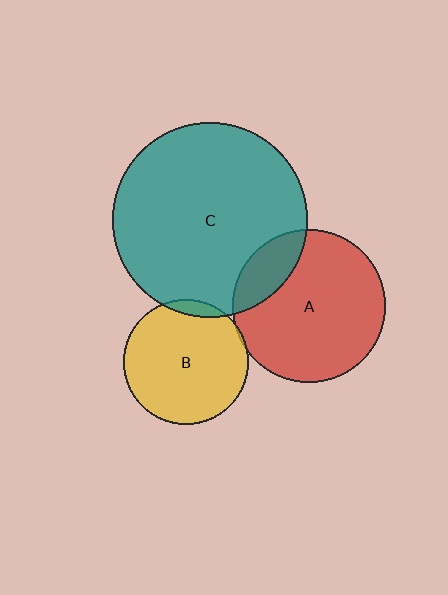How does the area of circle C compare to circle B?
Approximately 2.4 times.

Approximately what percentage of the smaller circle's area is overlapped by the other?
Approximately 20%.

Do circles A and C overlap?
Yes.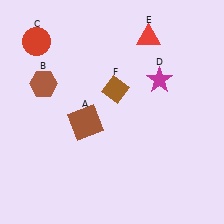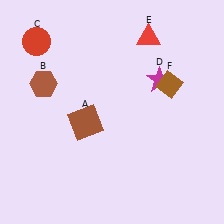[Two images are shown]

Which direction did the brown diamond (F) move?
The brown diamond (F) moved right.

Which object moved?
The brown diamond (F) moved right.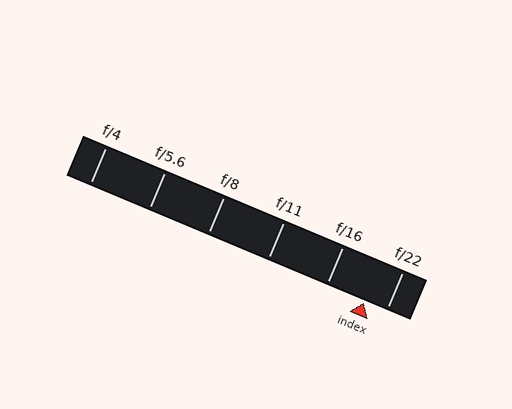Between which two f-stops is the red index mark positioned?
The index mark is between f/16 and f/22.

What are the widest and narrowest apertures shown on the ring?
The widest aperture shown is f/4 and the narrowest is f/22.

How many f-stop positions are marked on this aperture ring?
There are 6 f-stop positions marked.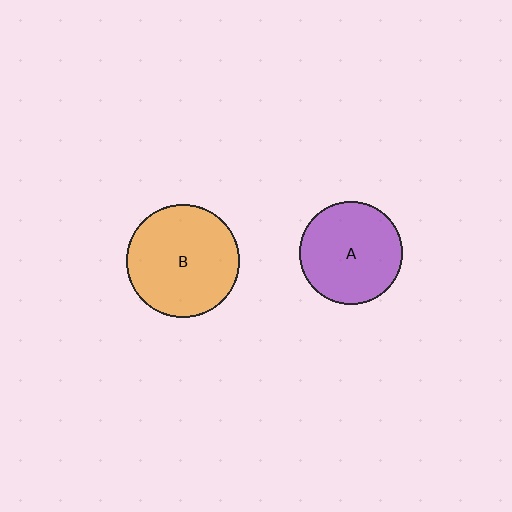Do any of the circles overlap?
No, none of the circles overlap.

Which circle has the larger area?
Circle B (orange).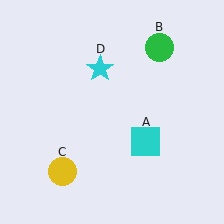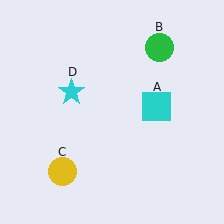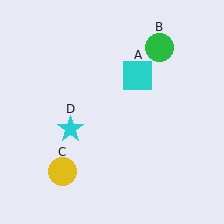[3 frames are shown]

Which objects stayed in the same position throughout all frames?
Green circle (object B) and yellow circle (object C) remained stationary.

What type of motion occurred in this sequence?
The cyan square (object A), cyan star (object D) rotated counterclockwise around the center of the scene.